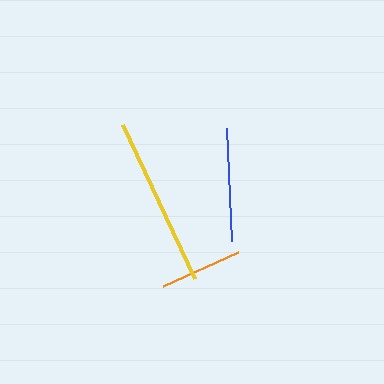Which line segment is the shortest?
The orange line is the shortest at approximately 83 pixels.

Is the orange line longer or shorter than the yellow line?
The yellow line is longer than the orange line.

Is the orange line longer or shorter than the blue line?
The blue line is longer than the orange line.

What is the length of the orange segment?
The orange segment is approximately 83 pixels long.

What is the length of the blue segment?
The blue segment is approximately 113 pixels long.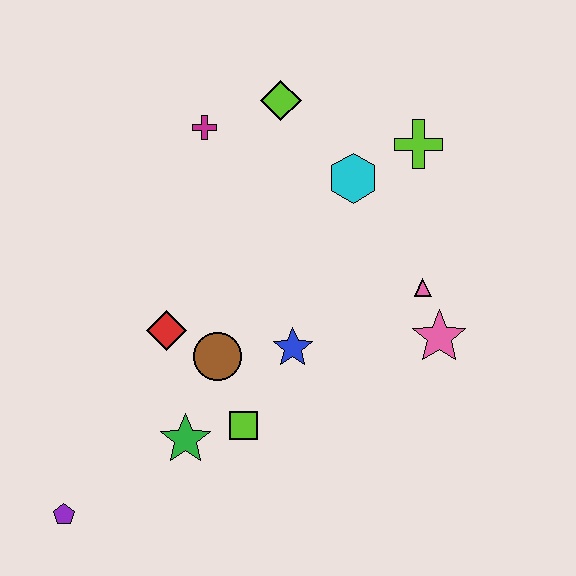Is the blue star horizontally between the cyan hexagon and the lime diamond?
Yes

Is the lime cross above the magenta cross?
No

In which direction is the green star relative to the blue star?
The green star is to the left of the blue star.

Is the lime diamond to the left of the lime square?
No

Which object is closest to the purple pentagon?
The green star is closest to the purple pentagon.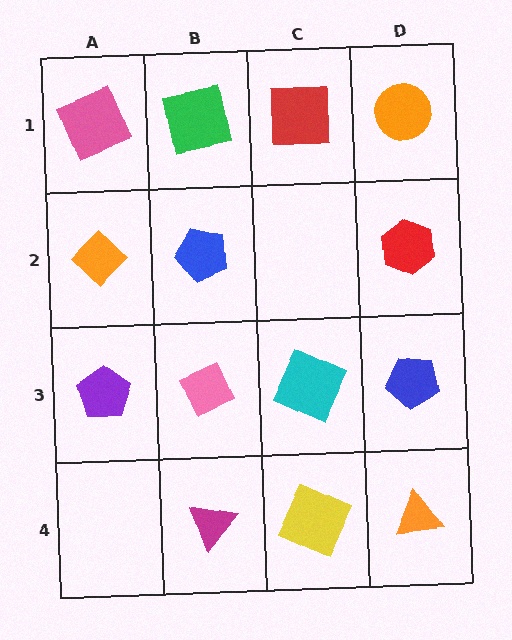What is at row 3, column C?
A cyan square.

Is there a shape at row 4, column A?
No, that cell is empty.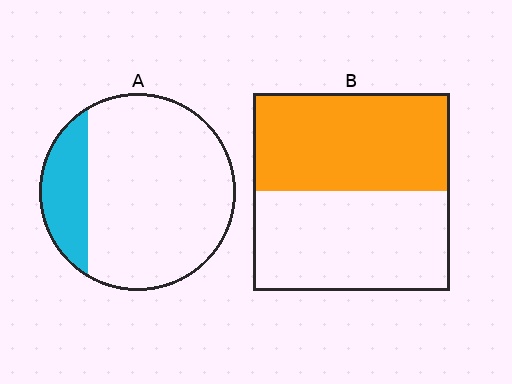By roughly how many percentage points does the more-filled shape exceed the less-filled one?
By roughly 30 percentage points (B over A).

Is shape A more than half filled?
No.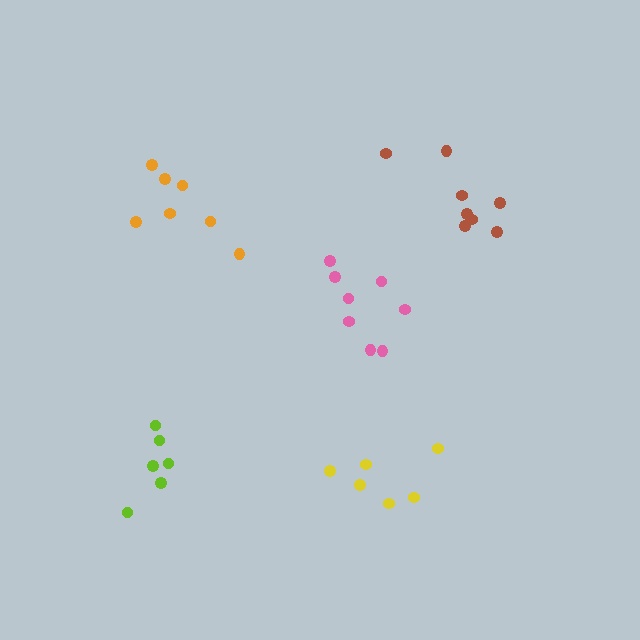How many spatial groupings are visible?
There are 5 spatial groupings.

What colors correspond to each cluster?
The clusters are colored: pink, brown, yellow, orange, lime.